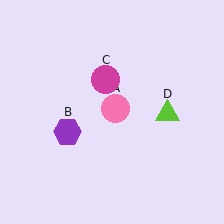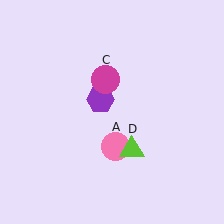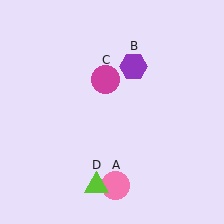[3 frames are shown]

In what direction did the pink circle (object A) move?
The pink circle (object A) moved down.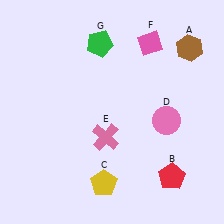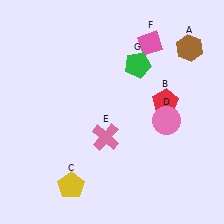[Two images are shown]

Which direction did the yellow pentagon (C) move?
The yellow pentagon (C) moved left.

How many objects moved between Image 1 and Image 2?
3 objects moved between the two images.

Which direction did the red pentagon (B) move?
The red pentagon (B) moved up.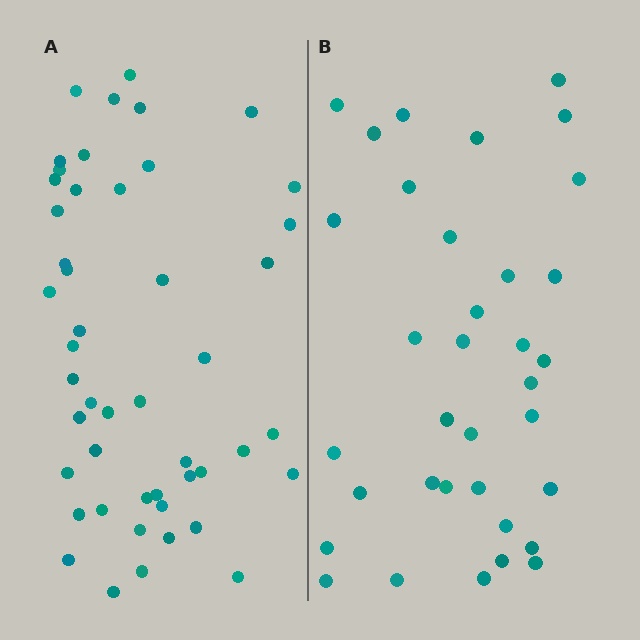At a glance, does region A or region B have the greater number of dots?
Region A (the left region) has more dots.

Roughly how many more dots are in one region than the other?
Region A has approximately 15 more dots than region B.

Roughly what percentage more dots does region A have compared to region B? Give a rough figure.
About 35% more.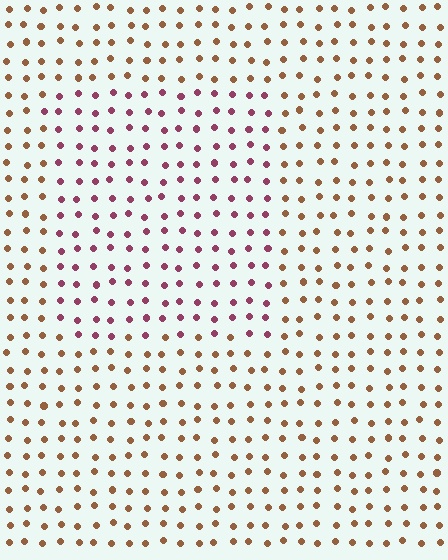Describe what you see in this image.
The image is filled with small brown elements in a uniform arrangement. A rectangle-shaped region is visible where the elements are tinted to a slightly different hue, forming a subtle color boundary.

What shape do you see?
I see a rectangle.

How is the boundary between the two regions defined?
The boundary is defined purely by a slight shift in hue (about 51 degrees). Spacing, size, and orientation are identical on both sides.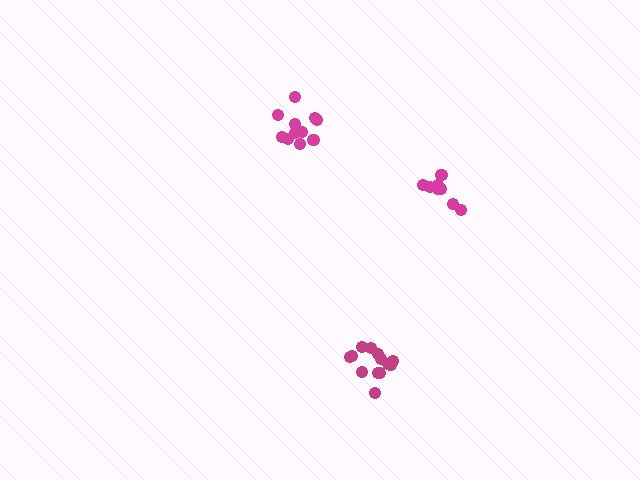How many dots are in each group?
Group 1: 8 dots, Group 2: 13 dots, Group 3: 11 dots (32 total).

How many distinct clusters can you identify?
There are 3 distinct clusters.